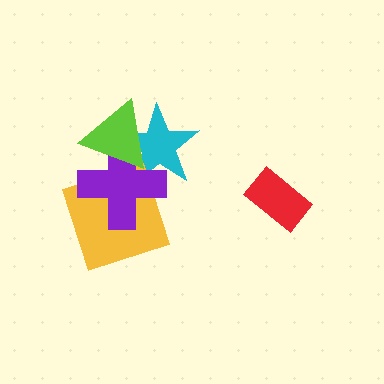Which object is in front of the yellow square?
The purple cross is in front of the yellow square.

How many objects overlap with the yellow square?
1 object overlaps with the yellow square.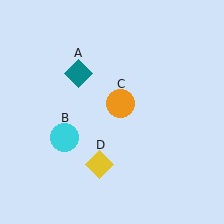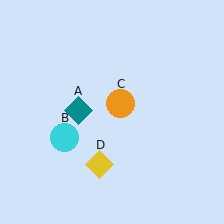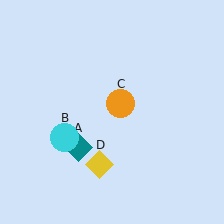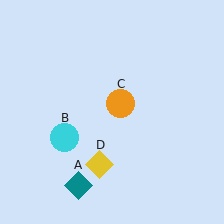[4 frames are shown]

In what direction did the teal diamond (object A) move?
The teal diamond (object A) moved down.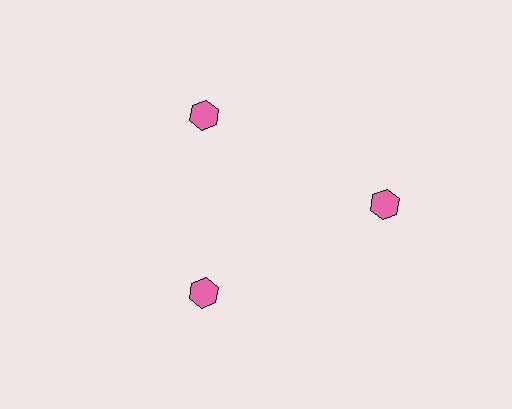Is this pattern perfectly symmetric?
No. The 3 pink hexagons are arranged in a ring, but one element near the 3 o'clock position is pushed outward from the center, breaking the 3-fold rotational symmetry.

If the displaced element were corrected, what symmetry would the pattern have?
It would have 3-fold rotational symmetry — the pattern would map onto itself every 120 degrees.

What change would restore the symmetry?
The symmetry would be restored by moving it inward, back onto the ring so that all 3 hexagons sit at equal angles and equal distance from the center.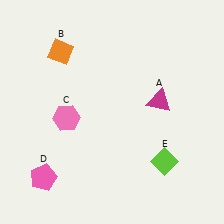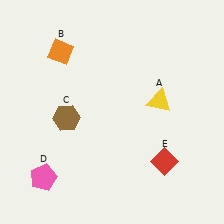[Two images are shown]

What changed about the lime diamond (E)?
In Image 1, E is lime. In Image 2, it changed to red.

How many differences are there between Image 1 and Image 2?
There are 3 differences between the two images.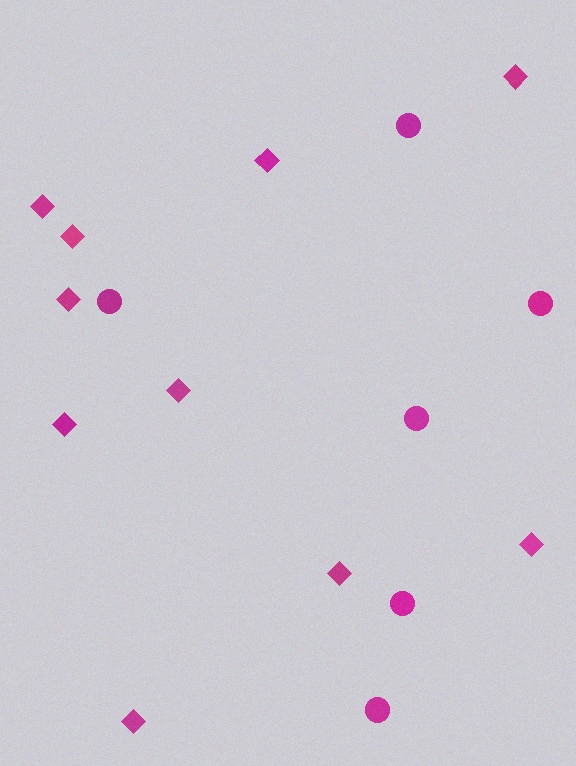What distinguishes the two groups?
There are 2 groups: one group of diamonds (10) and one group of circles (6).